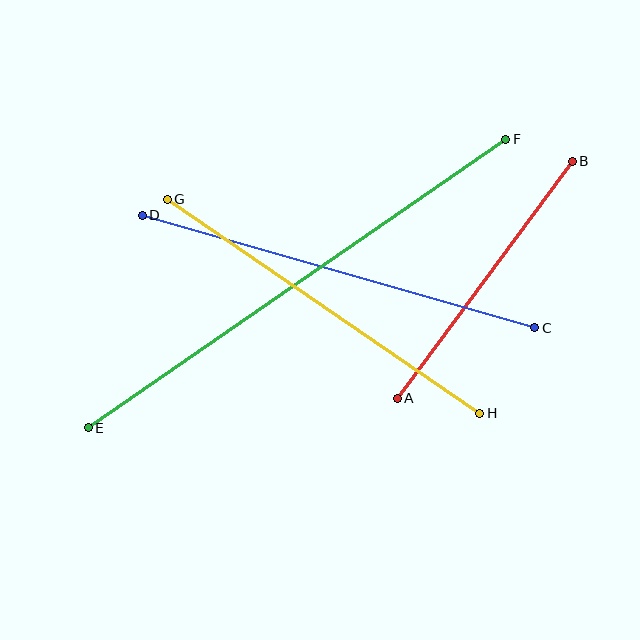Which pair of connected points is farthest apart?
Points E and F are farthest apart.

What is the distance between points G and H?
The distance is approximately 379 pixels.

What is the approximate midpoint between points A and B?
The midpoint is at approximately (485, 280) pixels.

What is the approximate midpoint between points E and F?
The midpoint is at approximately (297, 284) pixels.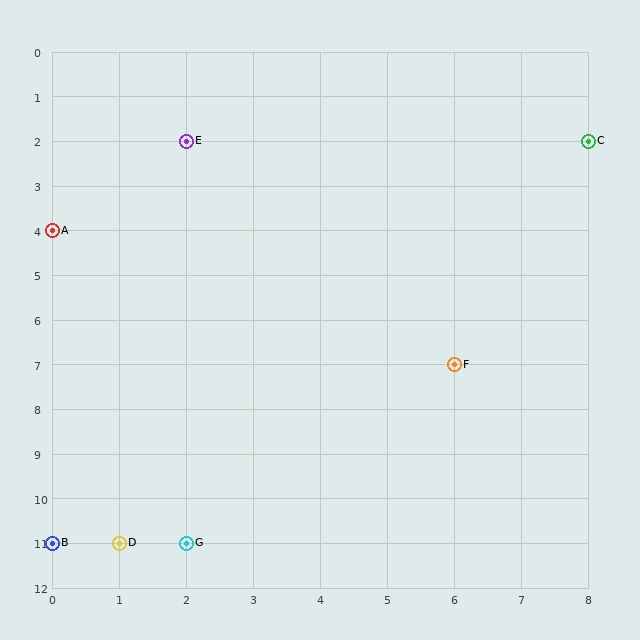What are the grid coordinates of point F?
Point F is at grid coordinates (6, 7).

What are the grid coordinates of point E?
Point E is at grid coordinates (2, 2).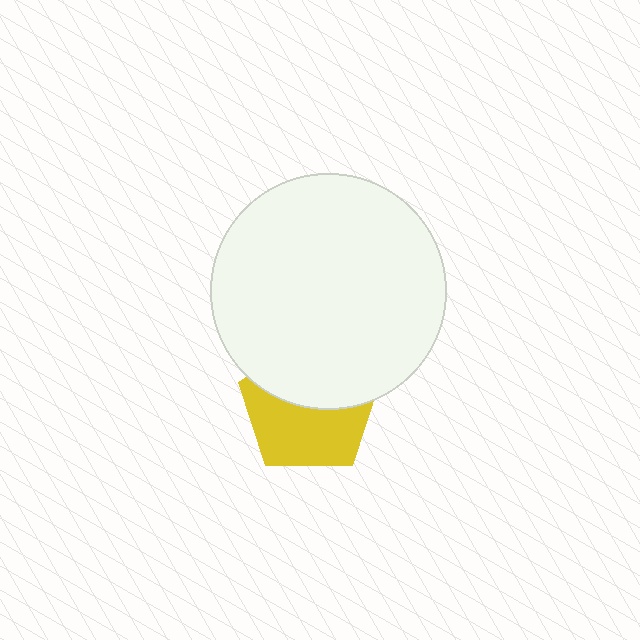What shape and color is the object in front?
The object in front is a white circle.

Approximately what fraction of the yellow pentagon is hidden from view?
Roughly 47% of the yellow pentagon is hidden behind the white circle.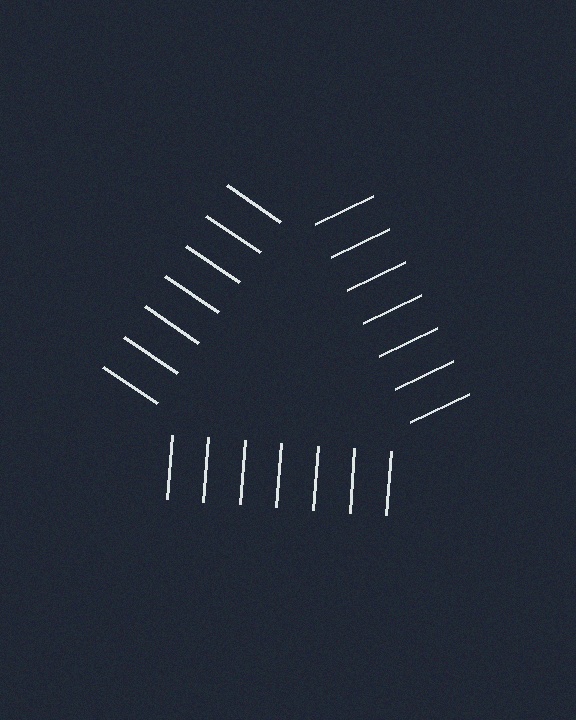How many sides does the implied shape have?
3 sides — the line-ends trace a triangle.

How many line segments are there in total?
21 — 7 along each of the 3 edges.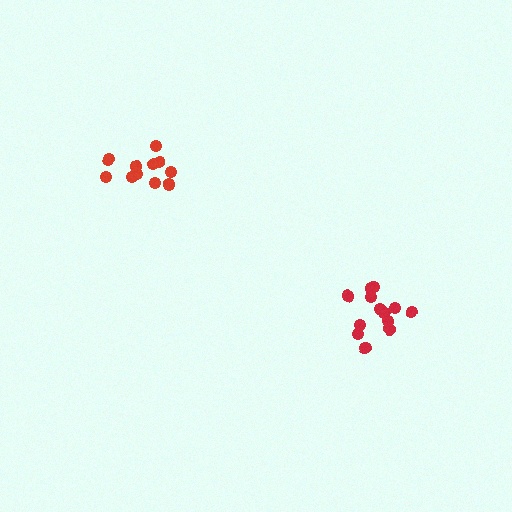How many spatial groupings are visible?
There are 2 spatial groupings.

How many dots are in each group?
Group 1: 11 dots, Group 2: 13 dots (24 total).